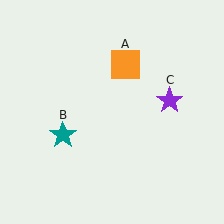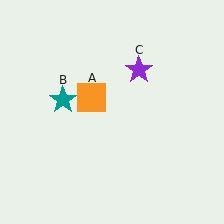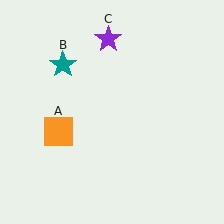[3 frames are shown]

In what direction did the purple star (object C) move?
The purple star (object C) moved up and to the left.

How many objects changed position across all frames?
3 objects changed position: orange square (object A), teal star (object B), purple star (object C).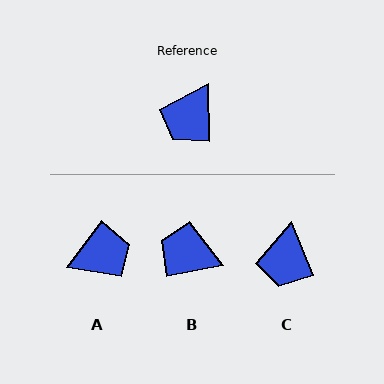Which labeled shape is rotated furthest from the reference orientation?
A, about 142 degrees away.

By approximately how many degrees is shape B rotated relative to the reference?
Approximately 80 degrees clockwise.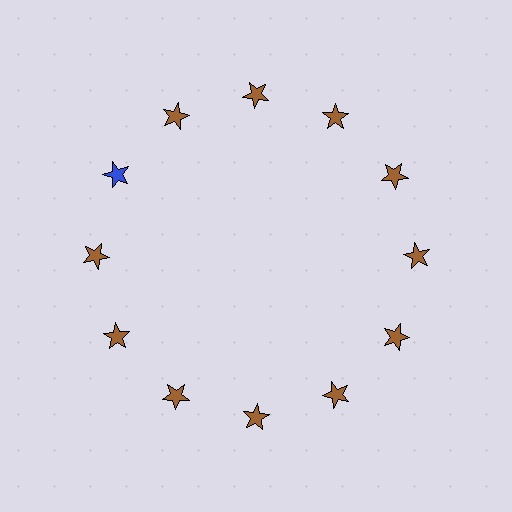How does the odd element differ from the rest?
It has a different color: blue instead of brown.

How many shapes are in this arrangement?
There are 12 shapes arranged in a ring pattern.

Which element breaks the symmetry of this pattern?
The blue star at roughly the 10 o'clock position breaks the symmetry. All other shapes are brown stars.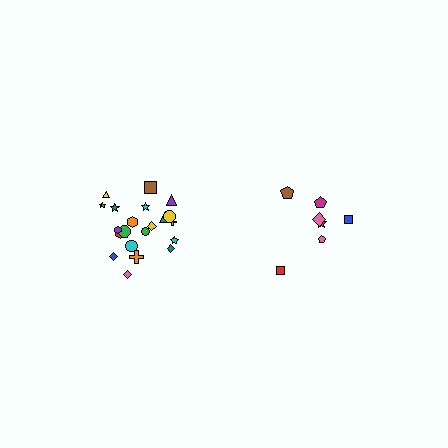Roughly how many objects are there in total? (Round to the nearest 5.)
Roughly 30 objects in total.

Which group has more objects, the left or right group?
The left group.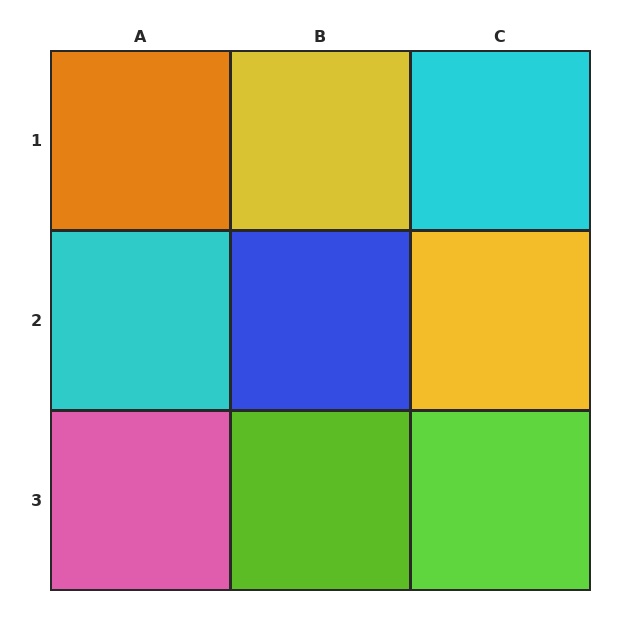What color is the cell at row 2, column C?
Yellow.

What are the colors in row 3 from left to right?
Pink, lime, lime.